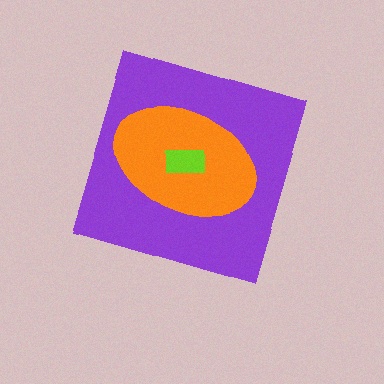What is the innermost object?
The lime rectangle.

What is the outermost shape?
The purple diamond.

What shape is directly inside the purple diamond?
The orange ellipse.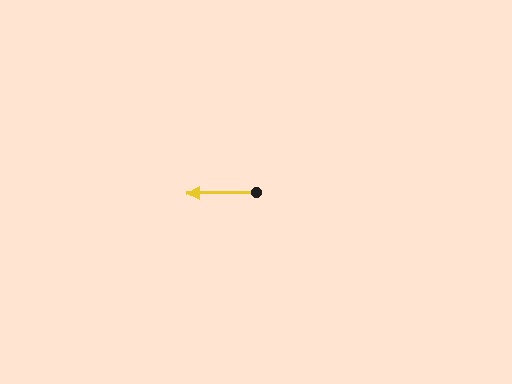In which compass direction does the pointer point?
West.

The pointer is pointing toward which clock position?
Roughly 9 o'clock.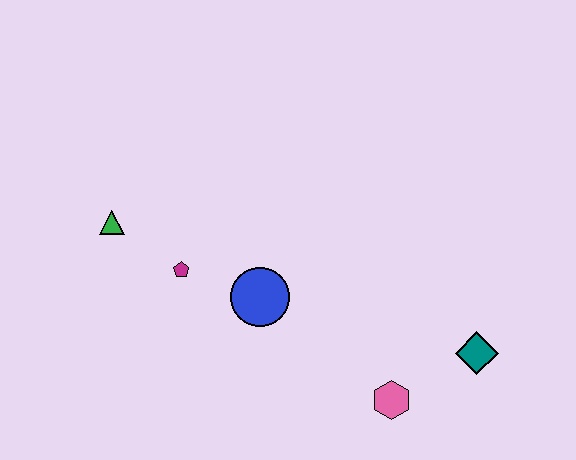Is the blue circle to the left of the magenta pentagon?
No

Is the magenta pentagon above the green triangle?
No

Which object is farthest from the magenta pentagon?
The teal diamond is farthest from the magenta pentagon.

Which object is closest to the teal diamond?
The pink hexagon is closest to the teal diamond.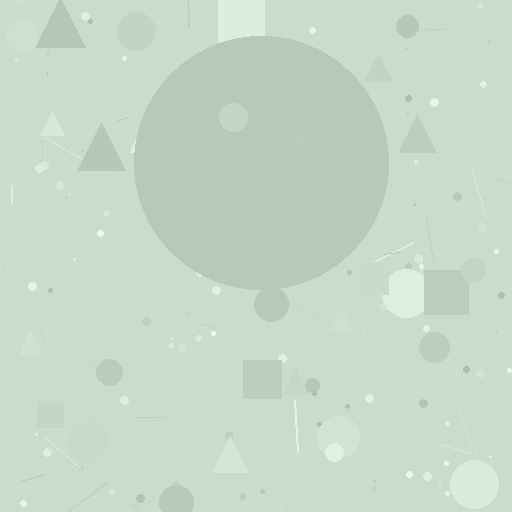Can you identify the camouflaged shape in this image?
The camouflaged shape is a circle.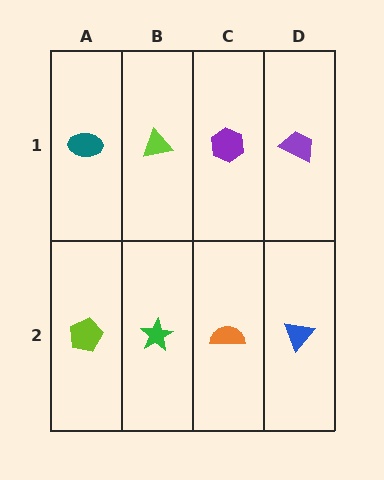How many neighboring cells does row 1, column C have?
3.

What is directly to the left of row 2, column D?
An orange semicircle.